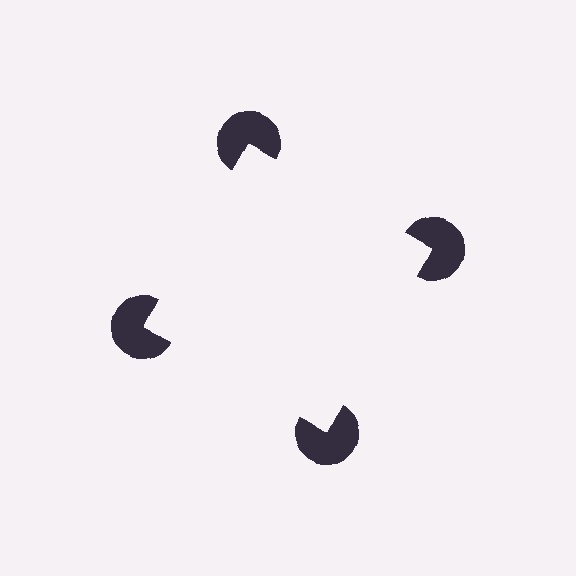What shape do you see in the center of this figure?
An illusory square — its edges are inferred from the aligned wedge cuts in the pac-man discs, not physically drawn.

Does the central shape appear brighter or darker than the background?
It typically appears slightly brighter than the background, even though no actual brightness change is drawn.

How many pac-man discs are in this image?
There are 4 — one at each vertex of the illusory square.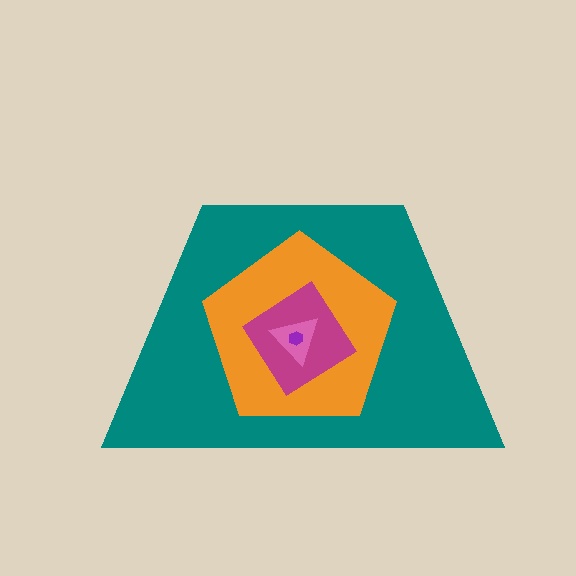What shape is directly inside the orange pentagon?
The magenta diamond.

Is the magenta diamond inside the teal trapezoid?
Yes.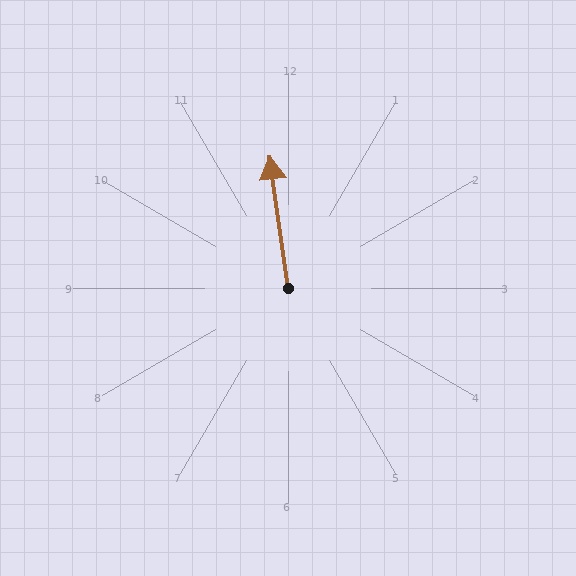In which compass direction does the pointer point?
North.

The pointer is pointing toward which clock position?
Roughly 12 o'clock.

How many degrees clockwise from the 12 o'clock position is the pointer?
Approximately 352 degrees.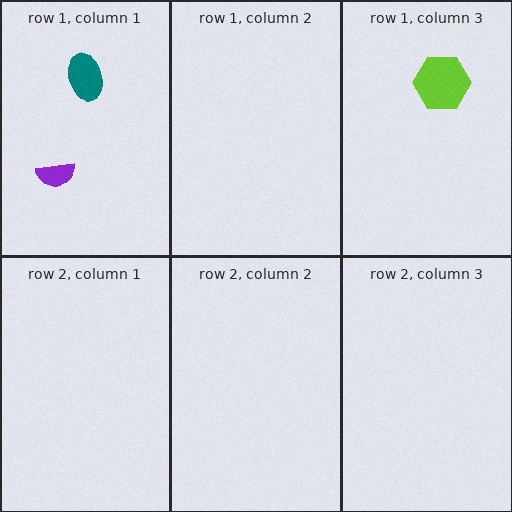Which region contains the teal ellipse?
The row 1, column 1 region.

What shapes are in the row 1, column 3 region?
The lime hexagon.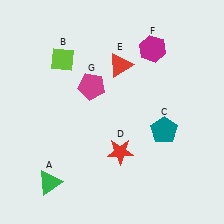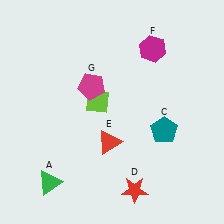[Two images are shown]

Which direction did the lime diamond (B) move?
The lime diamond (B) moved down.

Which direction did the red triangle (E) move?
The red triangle (E) moved down.